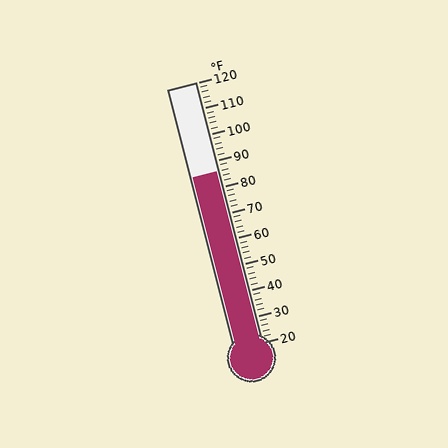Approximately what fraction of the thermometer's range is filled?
The thermometer is filled to approximately 65% of its range.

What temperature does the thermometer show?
The thermometer shows approximately 86°F.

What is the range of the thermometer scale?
The thermometer scale ranges from 20°F to 120°F.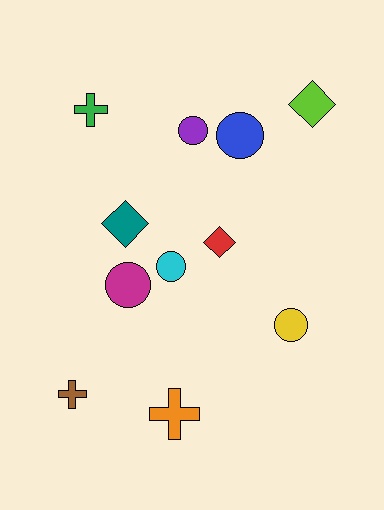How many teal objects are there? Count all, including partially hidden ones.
There is 1 teal object.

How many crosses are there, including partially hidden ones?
There are 3 crosses.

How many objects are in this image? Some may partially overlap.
There are 11 objects.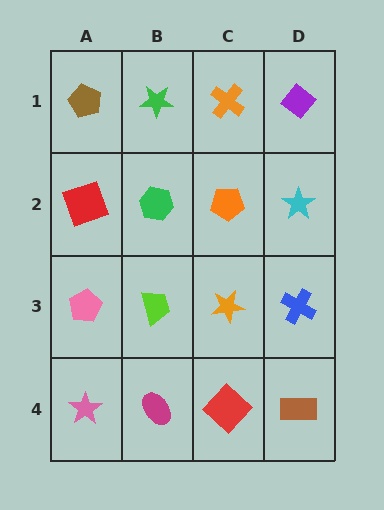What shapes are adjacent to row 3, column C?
An orange pentagon (row 2, column C), a red diamond (row 4, column C), a lime trapezoid (row 3, column B), a blue cross (row 3, column D).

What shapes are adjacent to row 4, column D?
A blue cross (row 3, column D), a red diamond (row 4, column C).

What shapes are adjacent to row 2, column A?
A brown pentagon (row 1, column A), a pink pentagon (row 3, column A), a green hexagon (row 2, column B).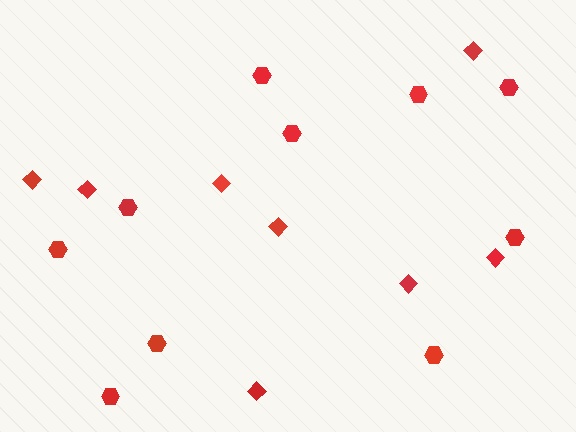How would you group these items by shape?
There are 2 groups: one group of hexagons (10) and one group of diamonds (8).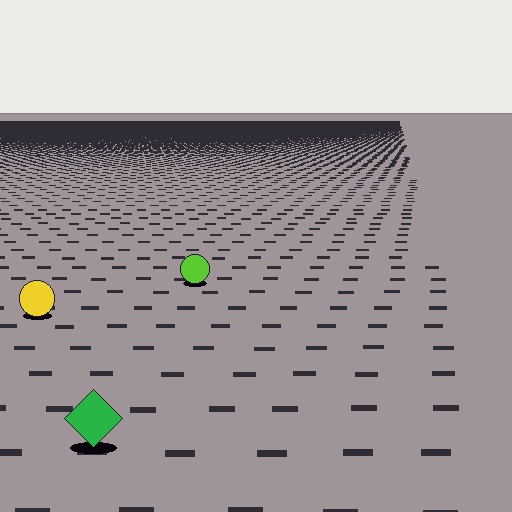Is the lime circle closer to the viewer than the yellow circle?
No. The yellow circle is closer — you can tell from the texture gradient: the ground texture is coarser near it.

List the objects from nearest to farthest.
From nearest to farthest: the green diamond, the yellow circle, the lime circle.